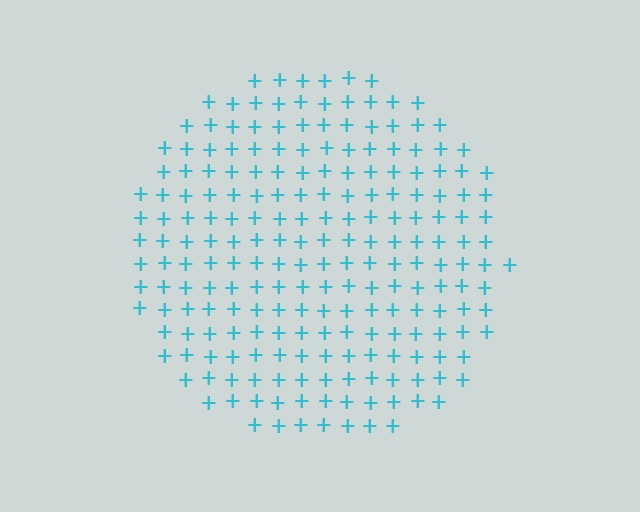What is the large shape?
The large shape is a circle.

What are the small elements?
The small elements are plus signs.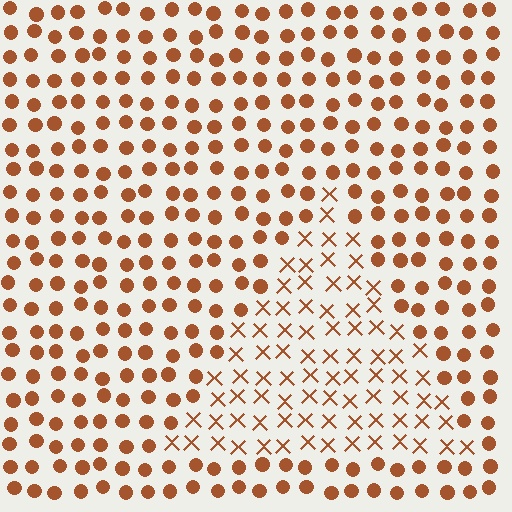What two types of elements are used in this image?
The image uses X marks inside the triangle region and circles outside it.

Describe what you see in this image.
The image is filled with small brown elements arranged in a uniform grid. A triangle-shaped region contains X marks, while the surrounding area contains circles. The boundary is defined purely by the change in element shape.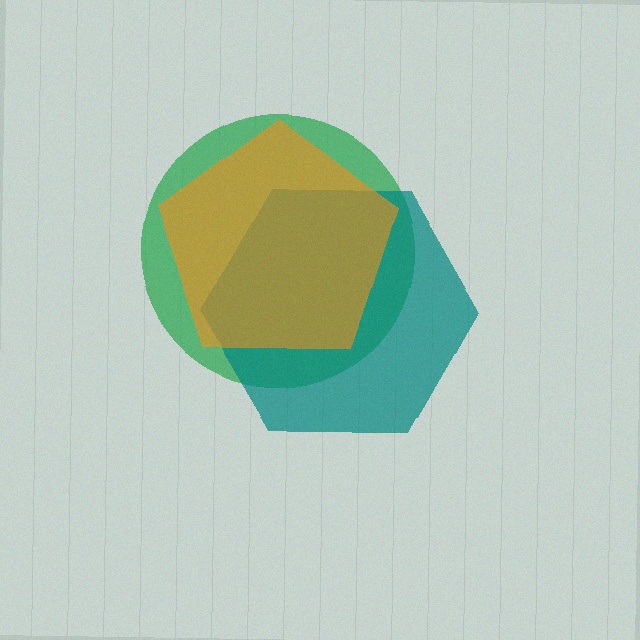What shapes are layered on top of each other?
The layered shapes are: a green circle, a teal hexagon, an orange pentagon.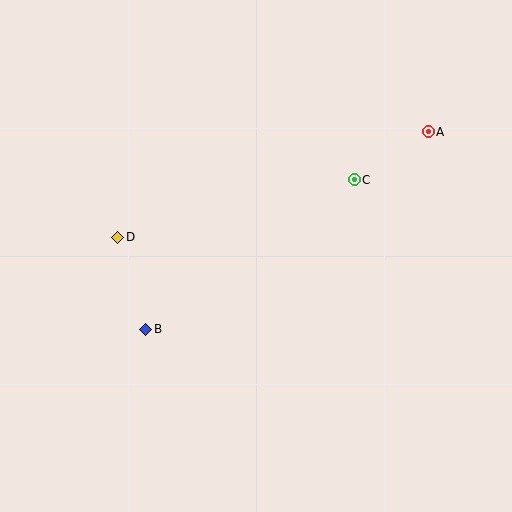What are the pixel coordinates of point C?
Point C is at (354, 180).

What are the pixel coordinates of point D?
Point D is at (118, 237).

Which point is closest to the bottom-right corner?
Point C is closest to the bottom-right corner.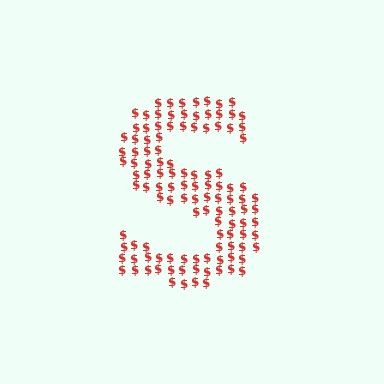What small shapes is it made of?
It is made of small dollar signs.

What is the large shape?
The large shape is the letter S.